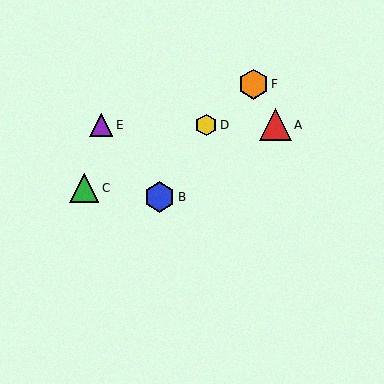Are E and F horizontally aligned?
No, E is at y≈125 and F is at y≈84.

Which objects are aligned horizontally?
Objects A, D, E are aligned horizontally.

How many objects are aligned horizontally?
3 objects (A, D, E) are aligned horizontally.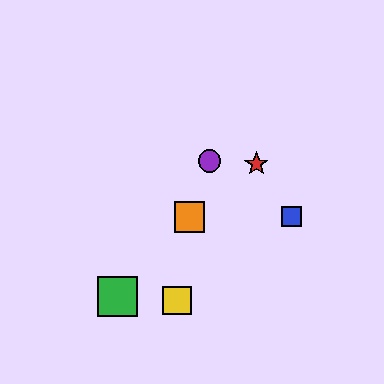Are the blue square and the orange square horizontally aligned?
Yes, both are at y≈217.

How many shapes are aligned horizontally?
2 shapes (the blue square, the orange square) are aligned horizontally.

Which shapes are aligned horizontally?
The blue square, the orange square are aligned horizontally.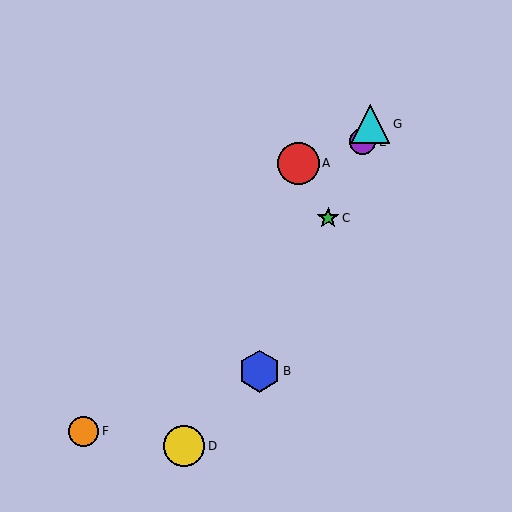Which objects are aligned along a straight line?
Objects B, C, E, G are aligned along a straight line.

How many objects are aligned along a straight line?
4 objects (B, C, E, G) are aligned along a straight line.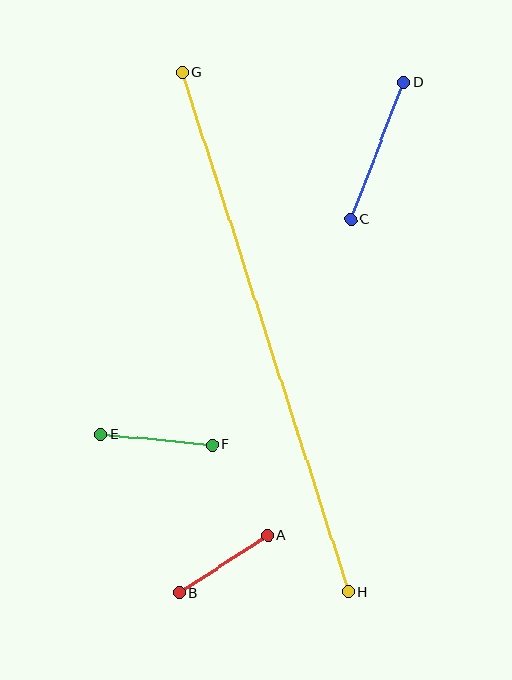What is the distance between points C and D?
The distance is approximately 146 pixels.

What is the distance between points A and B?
The distance is approximately 105 pixels.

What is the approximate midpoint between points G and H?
The midpoint is at approximately (265, 332) pixels.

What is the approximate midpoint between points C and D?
The midpoint is at approximately (377, 151) pixels.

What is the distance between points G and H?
The distance is approximately 545 pixels.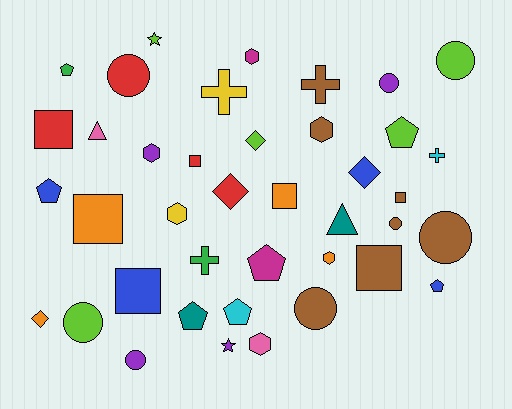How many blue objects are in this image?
There are 4 blue objects.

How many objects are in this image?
There are 40 objects.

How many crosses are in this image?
There are 4 crosses.